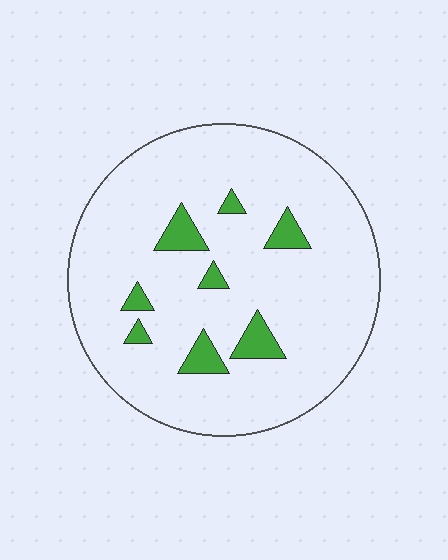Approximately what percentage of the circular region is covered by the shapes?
Approximately 10%.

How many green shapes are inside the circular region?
8.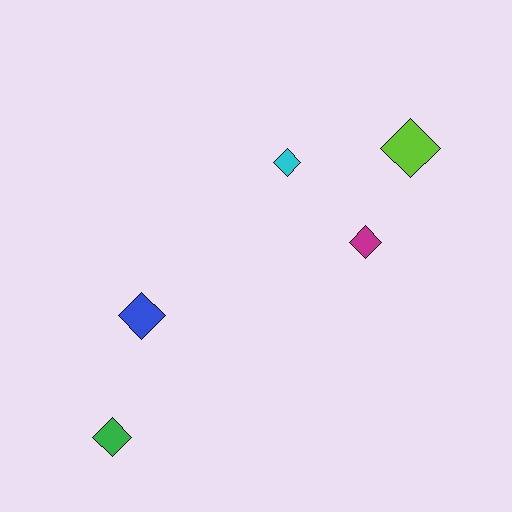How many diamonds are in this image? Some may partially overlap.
There are 5 diamonds.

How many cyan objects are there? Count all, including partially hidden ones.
There is 1 cyan object.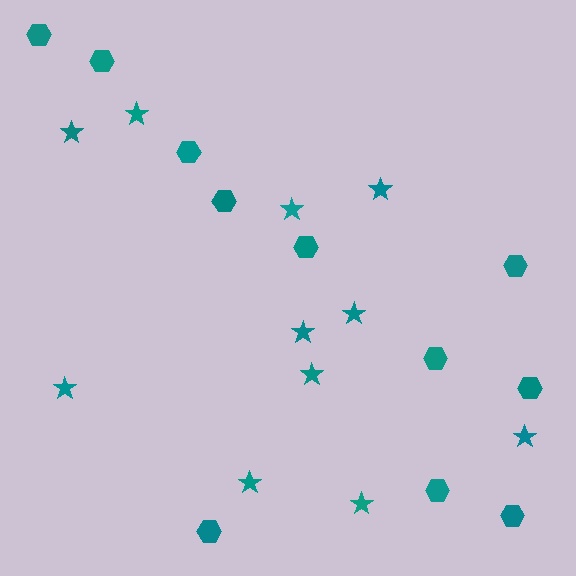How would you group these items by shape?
There are 2 groups: one group of stars (11) and one group of hexagons (11).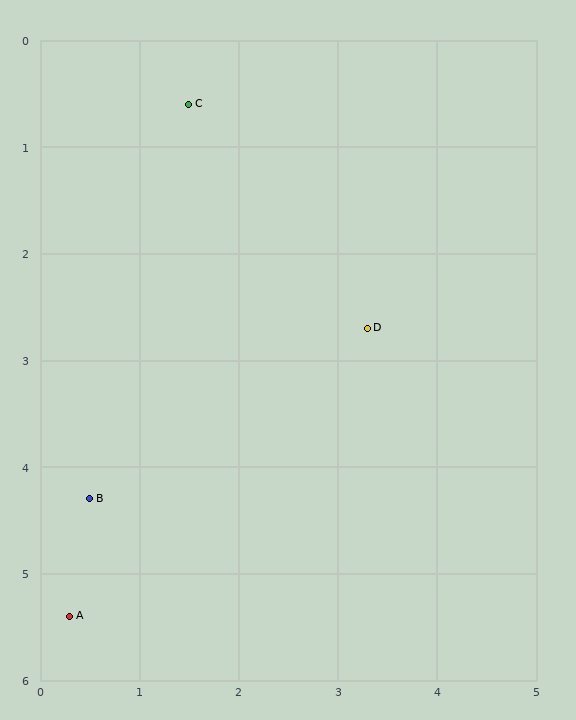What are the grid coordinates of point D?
Point D is at approximately (3.3, 2.7).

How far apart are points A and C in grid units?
Points A and C are about 4.9 grid units apart.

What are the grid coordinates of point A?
Point A is at approximately (0.3, 5.4).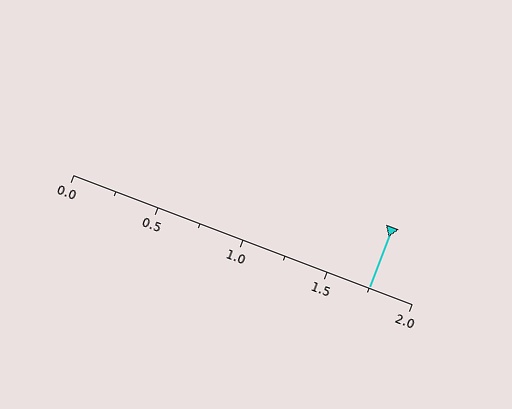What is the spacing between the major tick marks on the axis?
The major ticks are spaced 0.5 apart.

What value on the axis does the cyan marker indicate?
The marker indicates approximately 1.75.